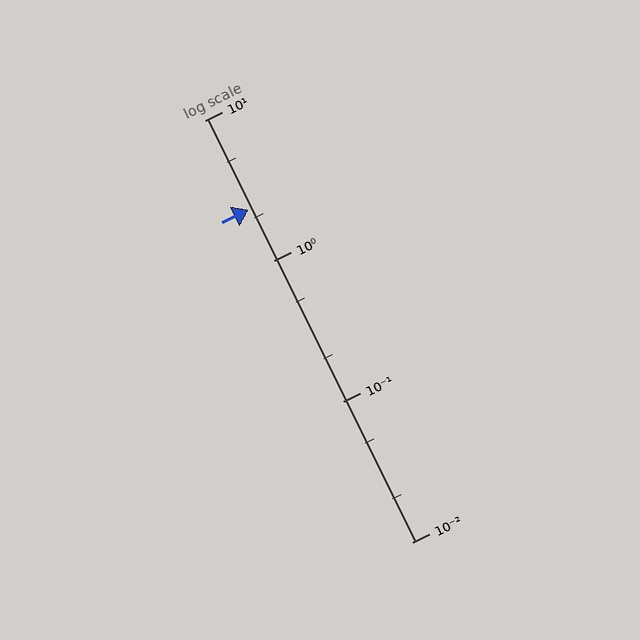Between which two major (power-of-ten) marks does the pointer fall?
The pointer is between 1 and 10.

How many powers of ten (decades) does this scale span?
The scale spans 3 decades, from 0.01 to 10.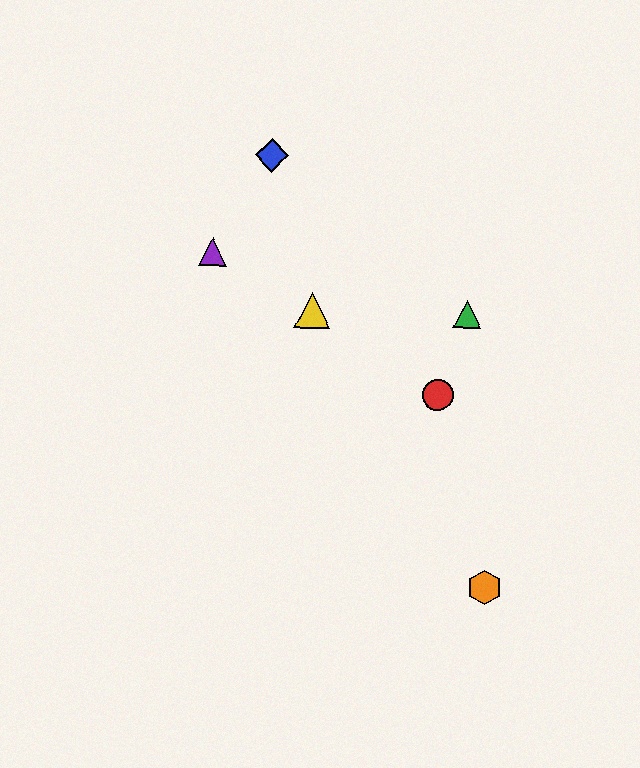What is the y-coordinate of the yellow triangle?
The yellow triangle is at y≈311.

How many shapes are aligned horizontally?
2 shapes (the green triangle, the yellow triangle) are aligned horizontally.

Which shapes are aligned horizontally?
The green triangle, the yellow triangle are aligned horizontally.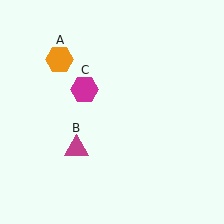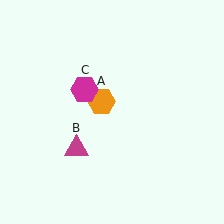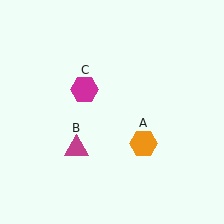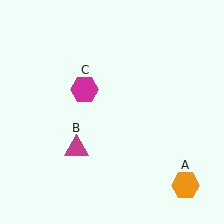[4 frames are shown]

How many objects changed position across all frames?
1 object changed position: orange hexagon (object A).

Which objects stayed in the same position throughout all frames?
Magenta triangle (object B) and magenta hexagon (object C) remained stationary.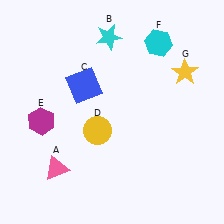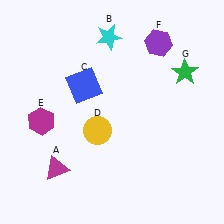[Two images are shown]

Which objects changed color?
A changed from pink to magenta. F changed from cyan to purple. G changed from yellow to green.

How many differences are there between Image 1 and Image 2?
There are 3 differences between the two images.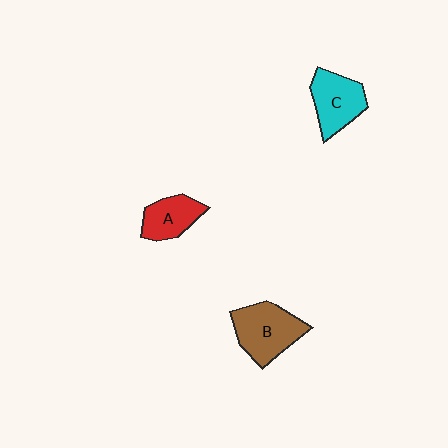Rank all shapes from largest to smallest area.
From largest to smallest: B (brown), C (cyan), A (red).